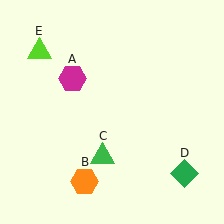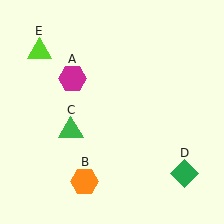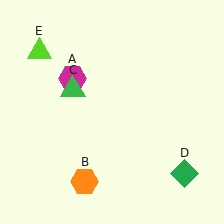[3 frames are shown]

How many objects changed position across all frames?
1 object changed position: green triangle (object C).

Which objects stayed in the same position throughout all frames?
Magenta hexagon (object A) and orange hexagon (object B) and green diamond (object D) and lime triangle (object E) remained stationary.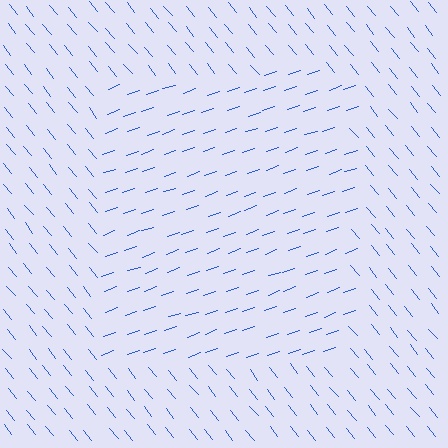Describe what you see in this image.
The image is filled with small blue line segments. A rectangle region in the image has lines oriented differently from the surrounding lines, creating a visible texture boundary.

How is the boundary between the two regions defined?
The boundary is defined purely by a change in line orientation (approximately 70 degrees difference). All lines are the same color and thickness.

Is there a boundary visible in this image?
Yes, there is a texture boundary formed by a change in line orientation.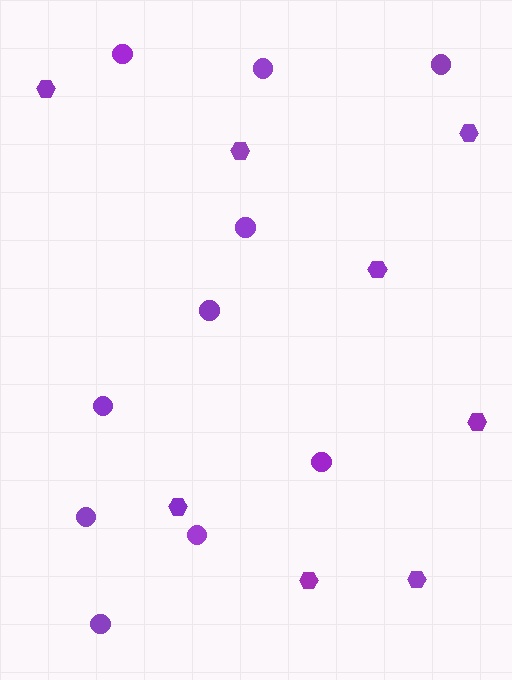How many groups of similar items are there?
There are 2 groups: one group of circles (10) and one group of hexagons (8).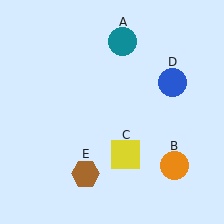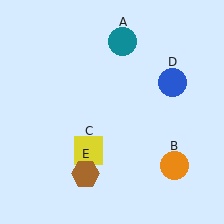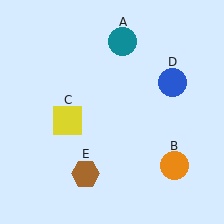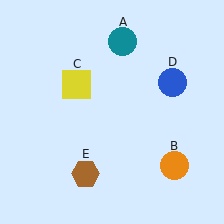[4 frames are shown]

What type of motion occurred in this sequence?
The yellow square (object C) rotated clockwise around the center of the scene.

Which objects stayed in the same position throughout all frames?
Teal circle (object A) and orange circle (object B) and blue circle (object D) and brown hexagon (object E) remained stationary.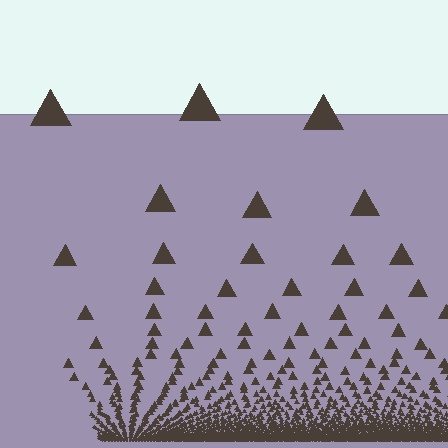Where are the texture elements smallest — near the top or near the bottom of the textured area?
Near the bottom.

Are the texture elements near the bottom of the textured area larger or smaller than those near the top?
Smaller. The gradient is inverted — elements near the bottom are smaller and denser.